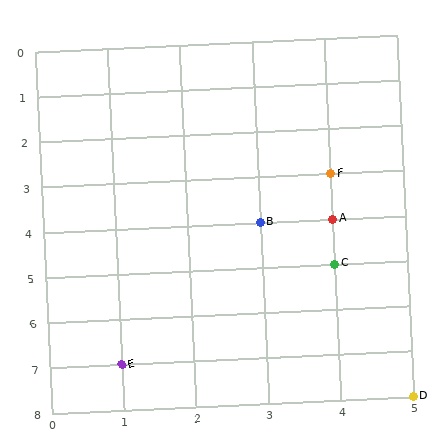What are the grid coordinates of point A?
Point A is at grid coordinates (4, 4).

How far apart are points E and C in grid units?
Points E and C are 3 columns and 2 rows apart (about 3.6 grid units diagonally).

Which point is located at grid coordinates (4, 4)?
Point A is at (4, 4).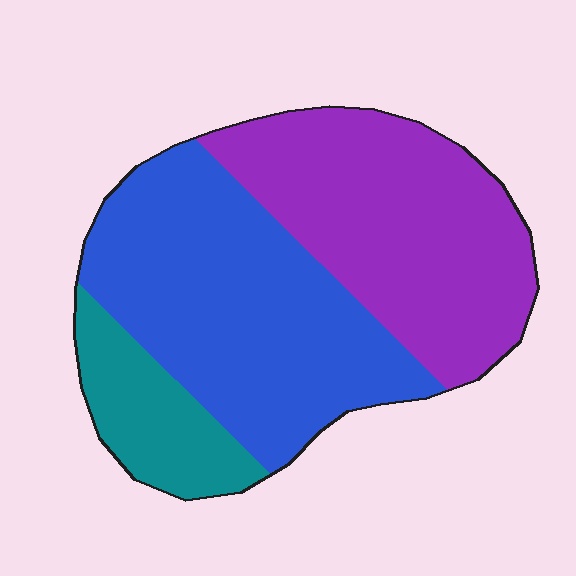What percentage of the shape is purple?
Purple takes up between a third and a half of the shape.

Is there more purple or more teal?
Purple.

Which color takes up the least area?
Teal, at roughly 15%.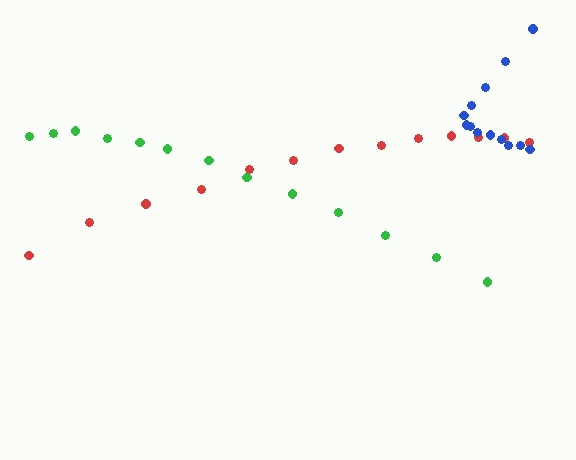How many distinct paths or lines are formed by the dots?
There are 3 distinct paths.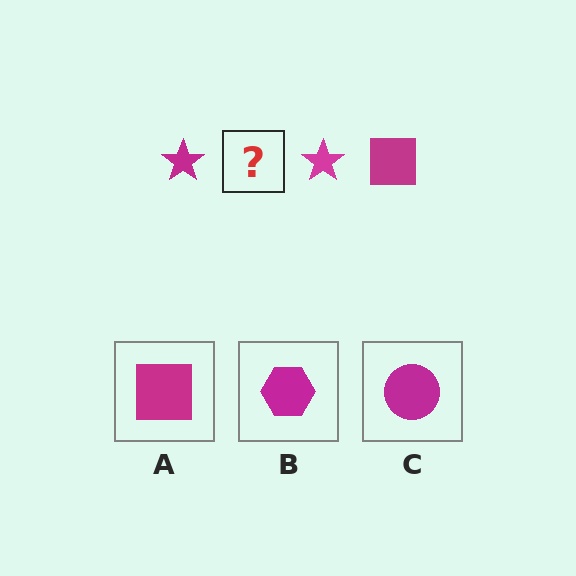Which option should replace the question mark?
Option A.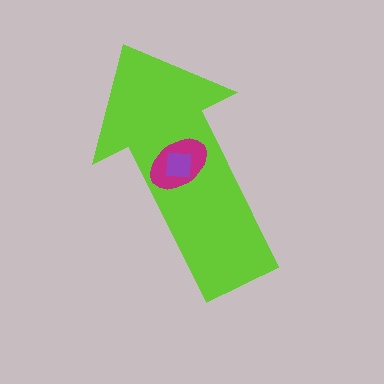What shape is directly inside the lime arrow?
The magenta ellipse.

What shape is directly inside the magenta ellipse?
The purple square.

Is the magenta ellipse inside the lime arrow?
Yes.